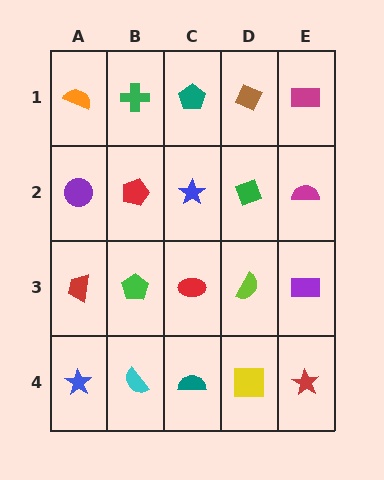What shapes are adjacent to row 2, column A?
An orange semicircle (row 1, column A), a red trapezoid (row 3, column A), a red pentagon (row 2, column B).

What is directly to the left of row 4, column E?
A yellow square.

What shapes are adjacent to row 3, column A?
A purple circle (row 2, column A), a blue star (row 4, column A), a green pentagon (row 3, column B).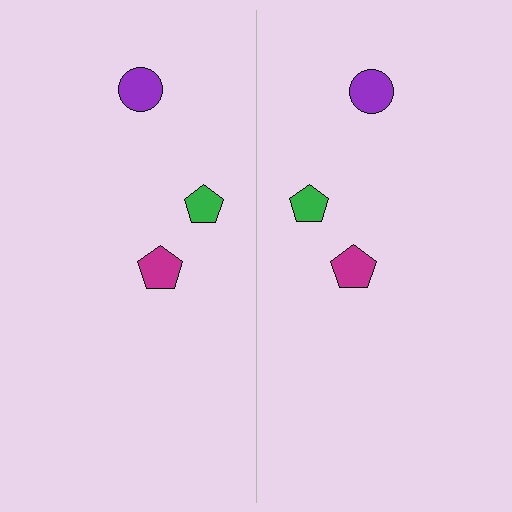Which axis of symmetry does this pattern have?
The pattern has a vertical axis of symmetry running through the center of the image.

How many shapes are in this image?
There are 6 shapes in this image.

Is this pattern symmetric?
Yes, this pattern has bilateral (reflection) symmetry.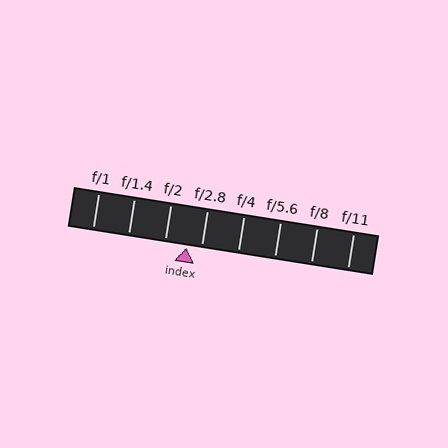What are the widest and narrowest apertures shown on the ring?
The widest aperture shown is f/1 and the narrowest is f/11.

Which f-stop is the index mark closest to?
The index mark is closest to f/2.8.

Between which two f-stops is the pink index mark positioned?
The index mark is between f/2 and f/2.8.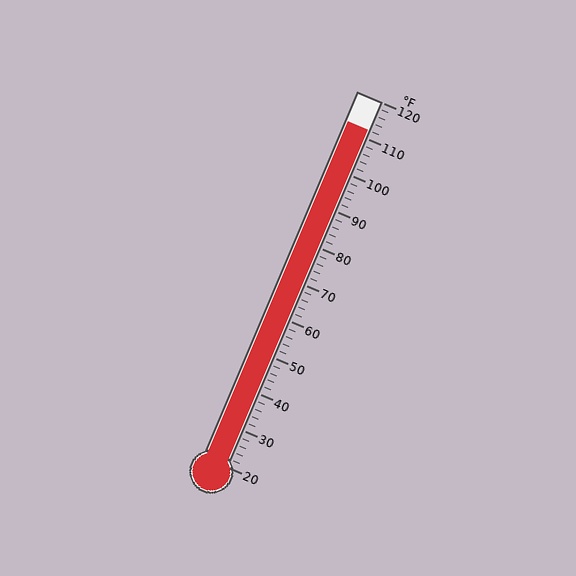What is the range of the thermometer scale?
The thermometer scale ranges from 20°F to 120°F.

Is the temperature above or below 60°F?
The temperature is above 60°F.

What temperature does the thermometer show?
The thermometer shows approximately 112°F.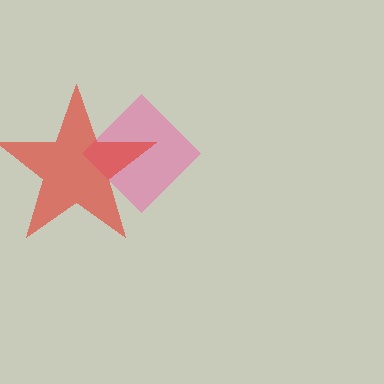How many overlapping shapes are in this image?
There are 2 overlapping shapes in the image.